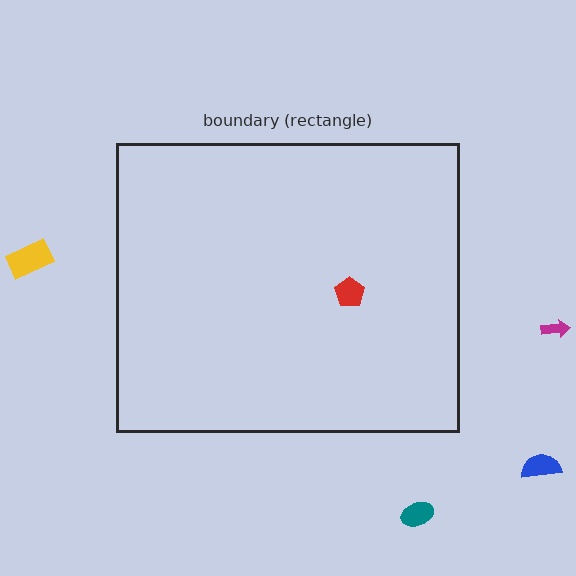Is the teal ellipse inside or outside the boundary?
Outside.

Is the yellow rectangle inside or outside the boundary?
Outside.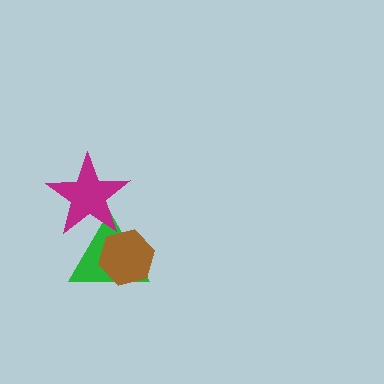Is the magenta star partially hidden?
No, no other shape covers it.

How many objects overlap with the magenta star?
1 object overlaps with the magenta star.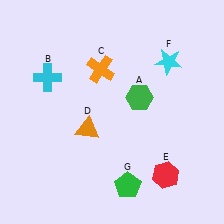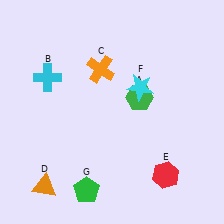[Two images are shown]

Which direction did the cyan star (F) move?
The cyan star (F) moved left.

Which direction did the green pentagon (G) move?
The green pentagon (G) moved left.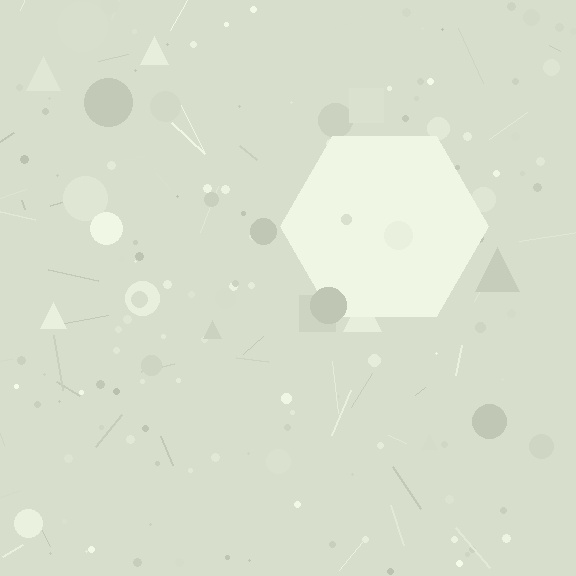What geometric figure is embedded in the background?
A hexagon is embedded in the background.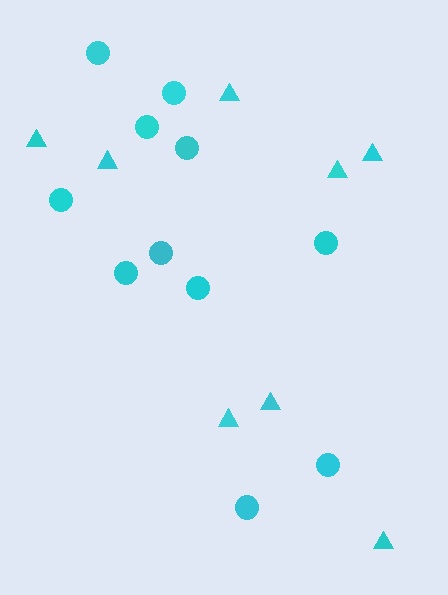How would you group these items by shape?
There are 2 groups: one group of circles (11) and one group of triangles (8).